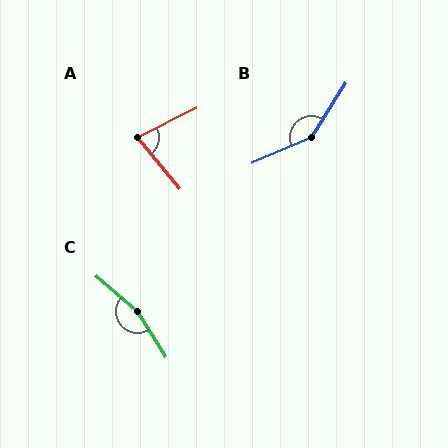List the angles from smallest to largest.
A (77°), B (146°), C (163°).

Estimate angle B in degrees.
Approximately 146 degrees.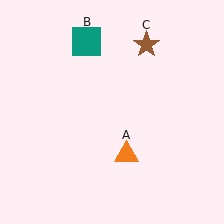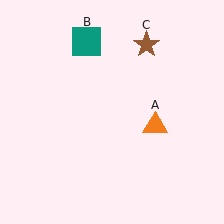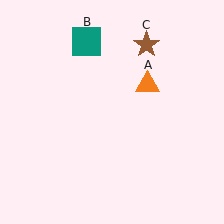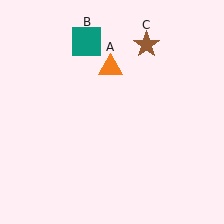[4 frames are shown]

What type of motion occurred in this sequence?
The orange triangle (object A) rotated counterclockwise around the center of the scene.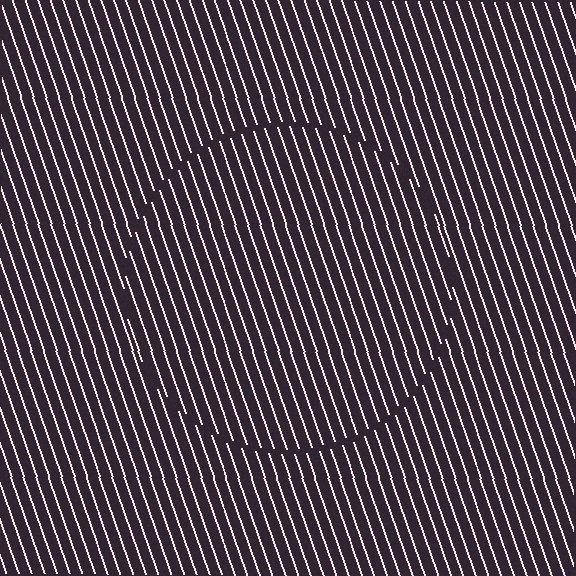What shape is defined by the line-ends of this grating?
An illusory circle. The interior of the shape contains the same grating, shifted by half a period — the contour is defined by the phase discontinuity where line-ends from the inner and outer gratings abut.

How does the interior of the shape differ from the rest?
The interior of the shape contains the same grating, shifted by half a period — the contour is defined by the phase discontinuity where line-ends from the inner and outer gratings abut.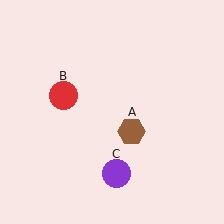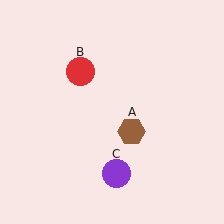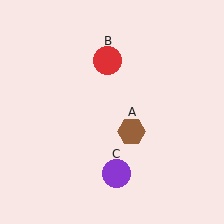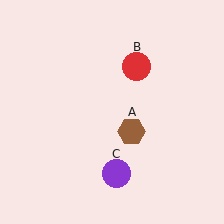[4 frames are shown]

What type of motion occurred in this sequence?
The red circle (object B) rotated clockwise around the center of the scene.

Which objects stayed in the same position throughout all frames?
Brown hexagon (object A) and purple circle (object C) remained stationary.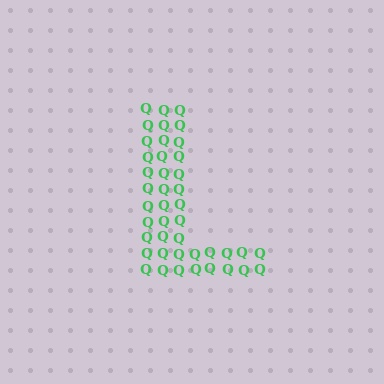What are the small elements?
The small elements are letter Q's.